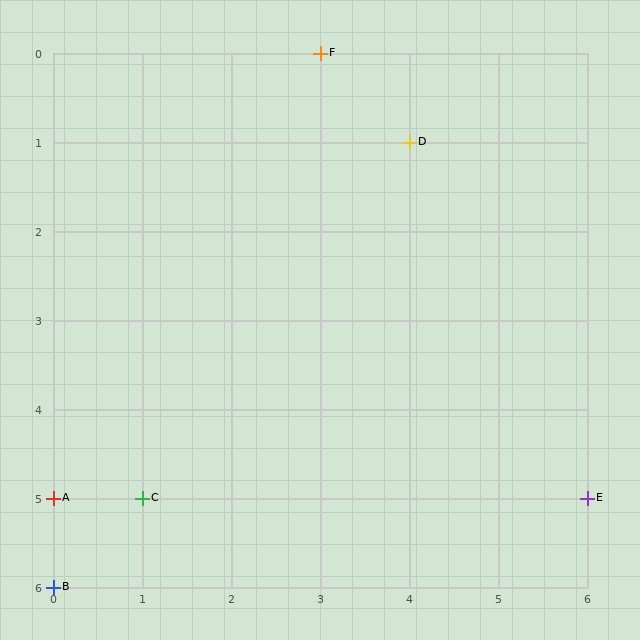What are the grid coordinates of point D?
Point D is at grid coordinates (4, 1).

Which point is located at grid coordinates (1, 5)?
Point C is at (1, 5).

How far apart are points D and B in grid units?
Points D and B are 4 columns and 5 rows apart (about 6.4 grid units diagonally).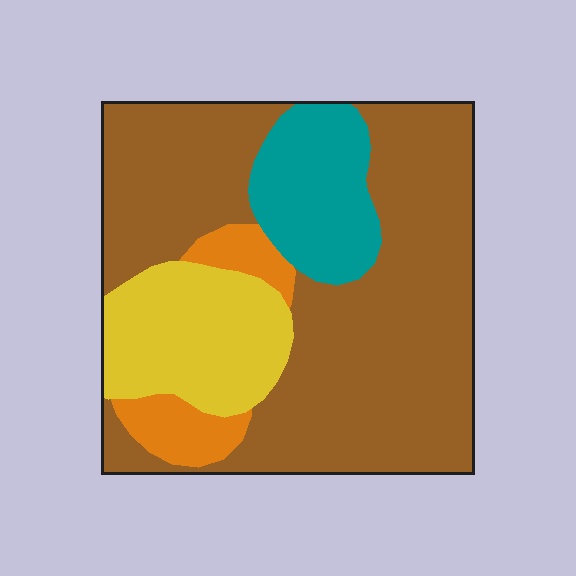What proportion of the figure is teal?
Teal covers around 15% of the figure.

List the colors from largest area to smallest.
From largest to smallest: brown, yellow, teal, orange.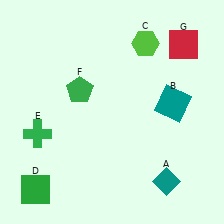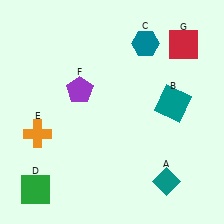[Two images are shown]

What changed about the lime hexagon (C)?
In Image 1, C is lime. In Image 2, it changed to teal.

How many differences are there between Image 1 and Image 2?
There are 3 differences between the two images.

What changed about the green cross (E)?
In Image 1, E is green. In Image 2, it changed to orange.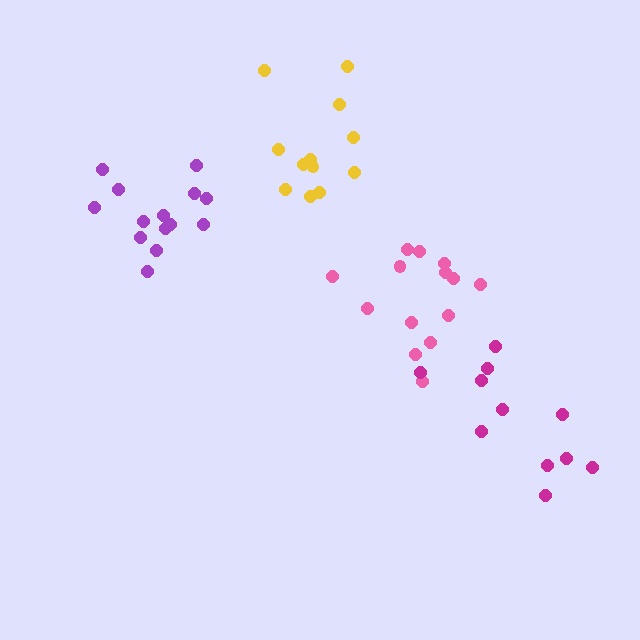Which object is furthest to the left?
The purple cluster is leftmost.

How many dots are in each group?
Group 1: 12 dots, Group 2: 14 dots, Group 3: 11 dots, Group 4: 14 dots (51 total).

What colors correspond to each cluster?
The clusters are colored: yellow, pink, magenta, purple.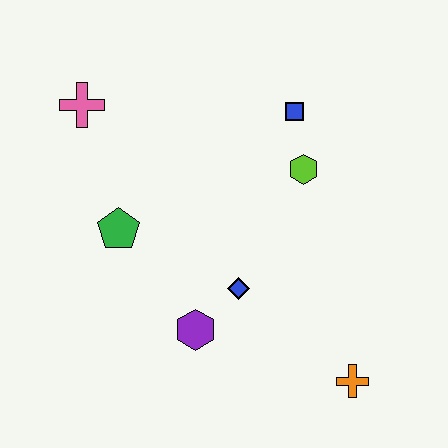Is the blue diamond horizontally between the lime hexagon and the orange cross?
No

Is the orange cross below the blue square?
Yes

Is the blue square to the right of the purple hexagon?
Yes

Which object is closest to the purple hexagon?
The blue diamond is closest to the purple hexagon.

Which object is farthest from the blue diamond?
The pink cross is farthest from the blue diamond.